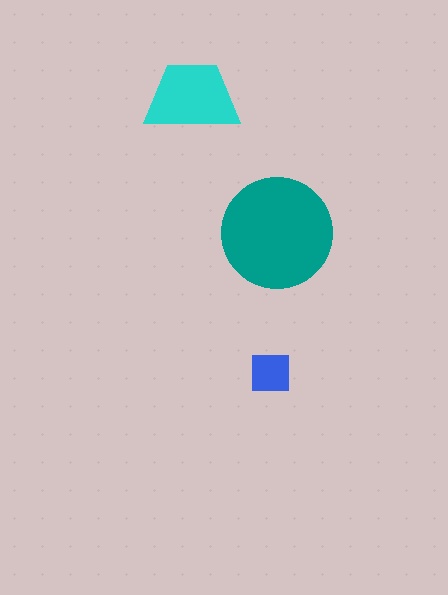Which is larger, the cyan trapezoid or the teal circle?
The teal circle.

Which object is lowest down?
The blue square is bottommost.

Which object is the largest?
The teal circle.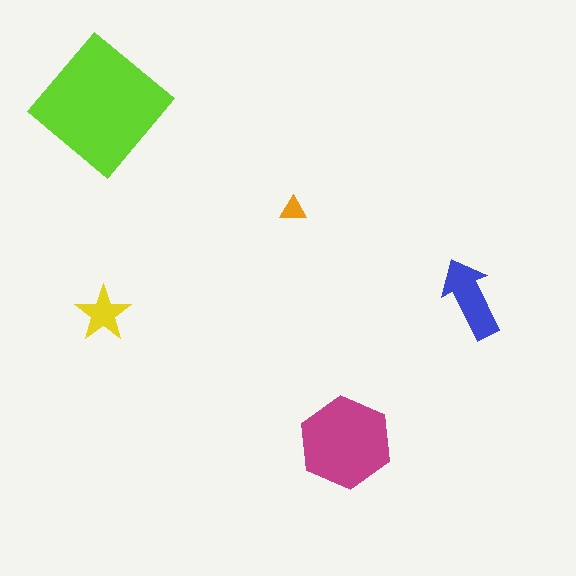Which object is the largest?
The lime diamond.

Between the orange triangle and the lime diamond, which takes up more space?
The lime diamond.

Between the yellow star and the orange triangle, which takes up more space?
The yellow star.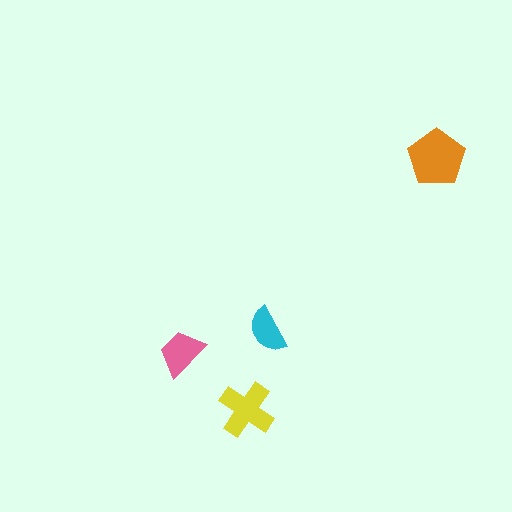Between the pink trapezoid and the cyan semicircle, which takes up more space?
The pink trapezoid.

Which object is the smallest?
The cyan semicircle.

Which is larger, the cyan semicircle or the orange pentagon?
The orange pentagon.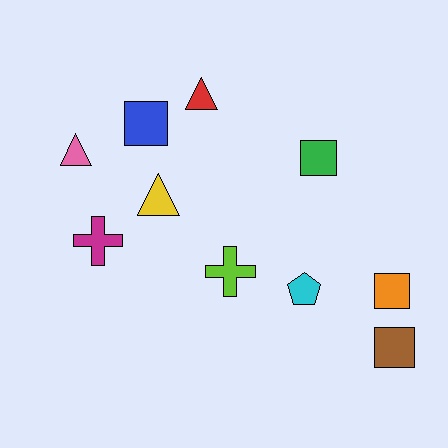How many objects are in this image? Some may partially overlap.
There are 10 objects.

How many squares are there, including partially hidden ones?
There are 4 squares.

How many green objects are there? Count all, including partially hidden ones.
There is 1 green object.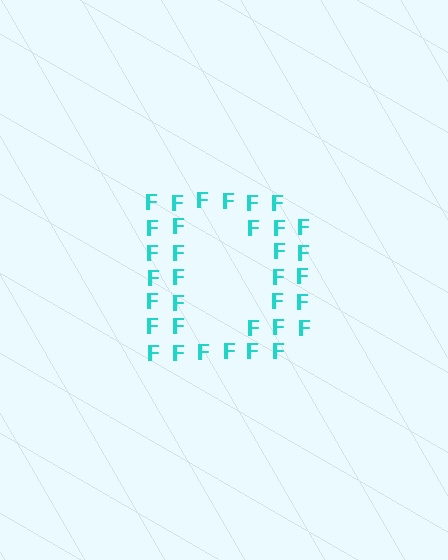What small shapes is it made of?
It is made of small letter F's.